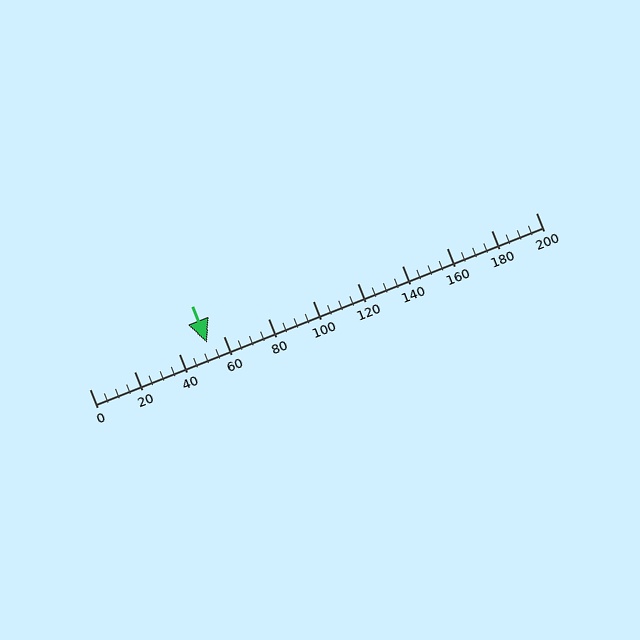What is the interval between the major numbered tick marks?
The major tick marks are spaced 20 units apart.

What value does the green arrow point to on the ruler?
The green arrow points to approximately 53.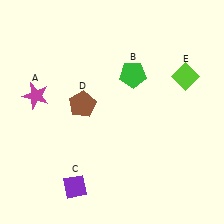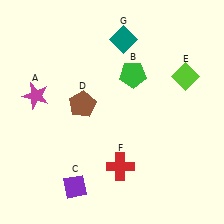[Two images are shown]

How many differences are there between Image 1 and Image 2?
There are 2 differences between the two images.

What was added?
A red cross (F), a teal diamond (G) were added in Image 2.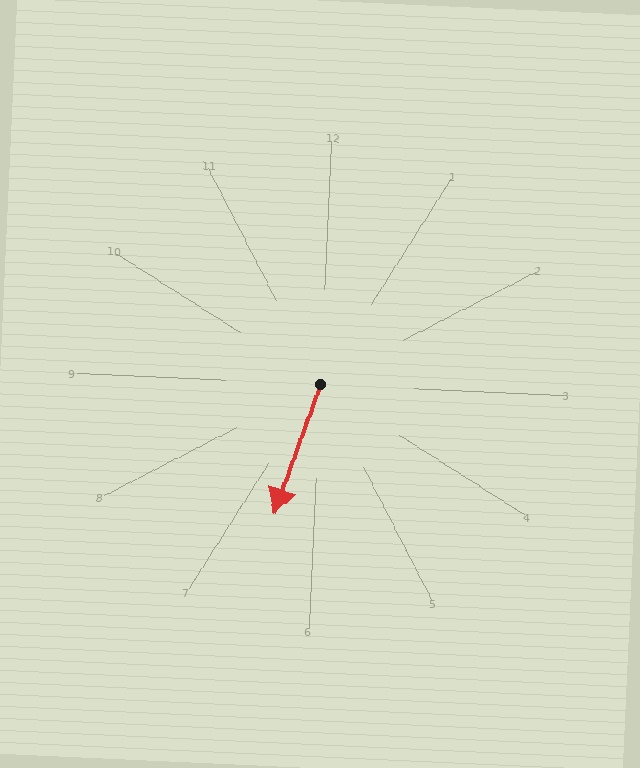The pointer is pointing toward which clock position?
Roughly 7 o'clock.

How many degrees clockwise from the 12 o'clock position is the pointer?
Approximately 197 degrees.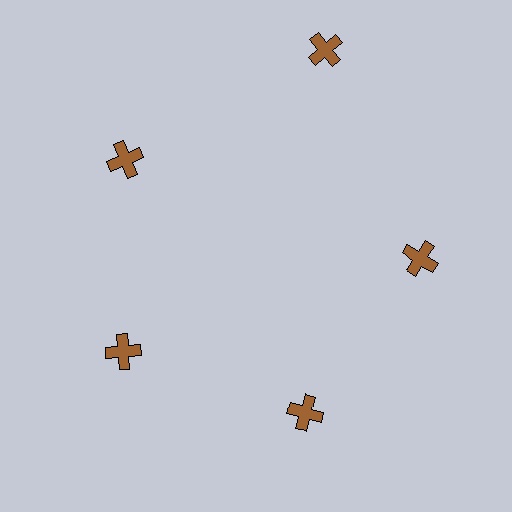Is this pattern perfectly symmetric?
No. The 5 brown crosses are arranged in a ring, but one element near the 1 o'clock position is pushed outward from the center, breaking the 5-fold rotational symmetry.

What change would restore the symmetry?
The symmetry would be restored by moving it inward, back onto the ring so that all 5 crosses sit at equal angles and equal distance from the center.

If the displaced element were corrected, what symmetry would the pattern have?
It would have 5-fold rotational symmetry — the pattern would map onto itself every 72 degrees.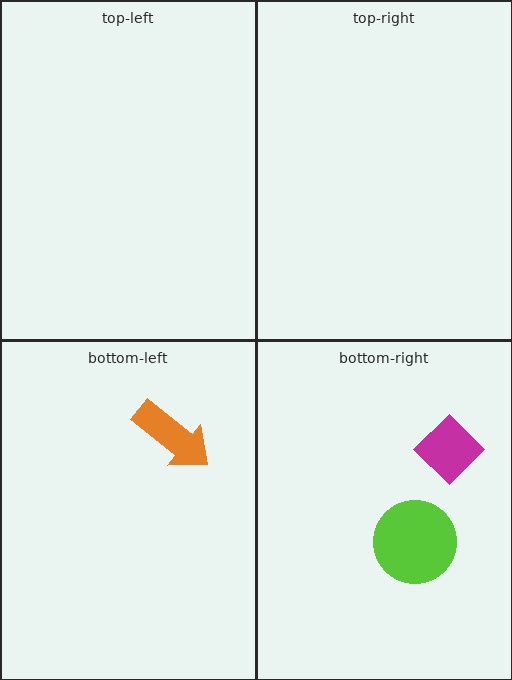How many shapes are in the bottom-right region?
2.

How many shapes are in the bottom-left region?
1.